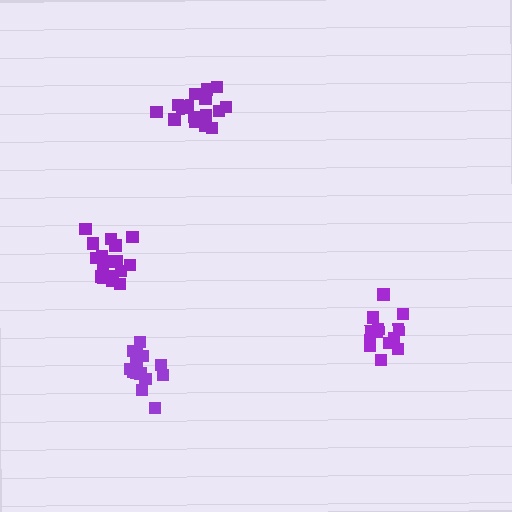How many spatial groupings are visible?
There are 4 spatial groupings.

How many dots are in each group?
Group 1: 18 dots, Group 2: 15 dots, Group 3: 19 dots, Group 4: 13 dots (65 total).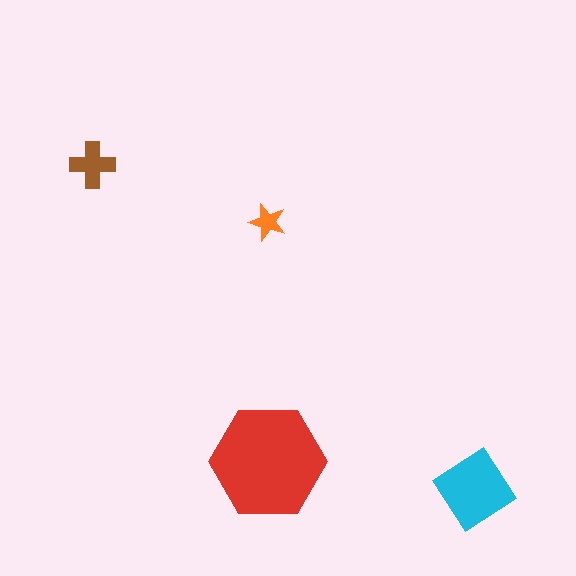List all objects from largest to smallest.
The red hexagon, the cyan diamond, the brown cross, the orange star.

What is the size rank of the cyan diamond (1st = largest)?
2nd.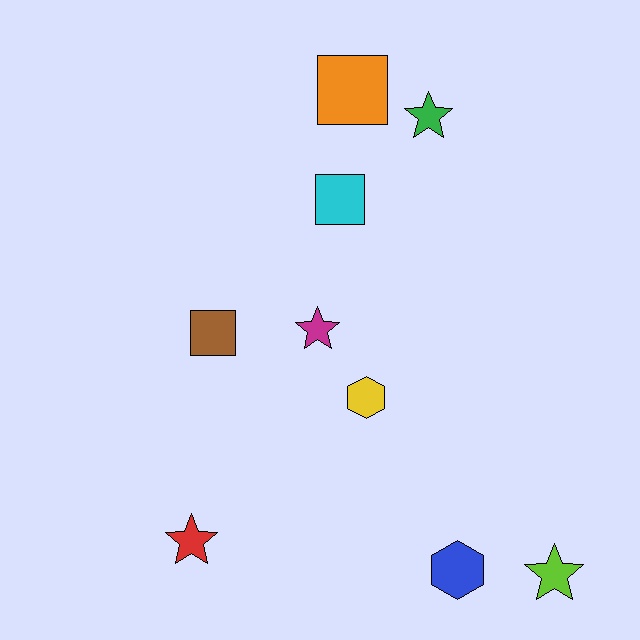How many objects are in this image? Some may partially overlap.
There are 9 objects.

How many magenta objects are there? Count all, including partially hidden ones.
There is 1 magenta object.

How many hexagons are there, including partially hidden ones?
There are 2 hexagons.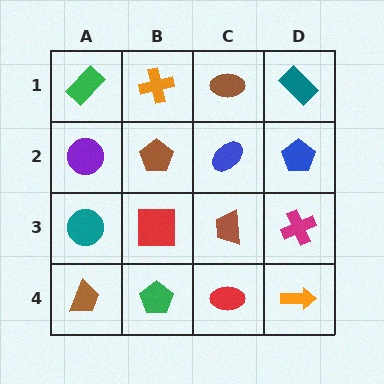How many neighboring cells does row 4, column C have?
3.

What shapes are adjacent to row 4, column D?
A magenta cross (row 3, column D), a red ellipse (row 4, column C).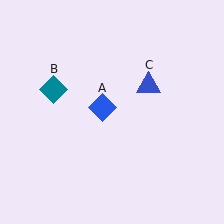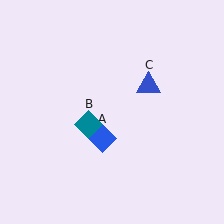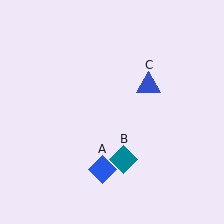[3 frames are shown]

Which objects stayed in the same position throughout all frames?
Blue triangle (object C) remained stationary.